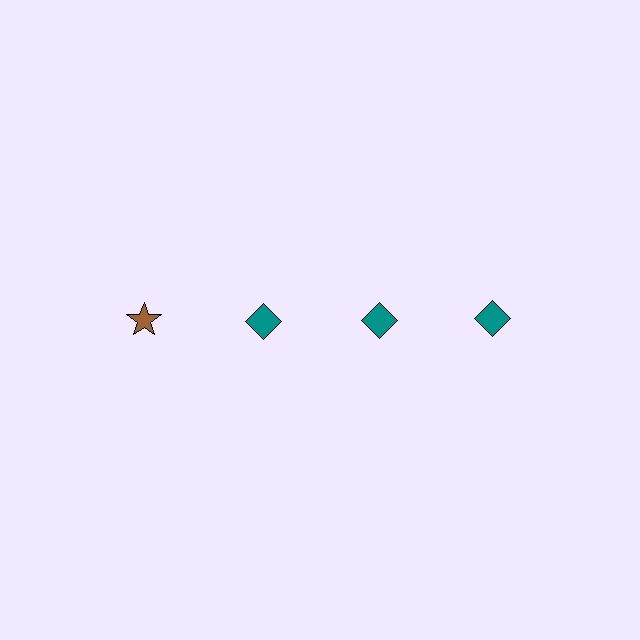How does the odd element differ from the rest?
It differs in both color (brown instead of teal) and shape (star instead of diamond).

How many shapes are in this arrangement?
There are 4 shapes arranged in a grid pattern.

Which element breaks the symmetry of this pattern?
The brown star in the top row, leftmost column breaks the symmetry. All other shapes are teal diamonds.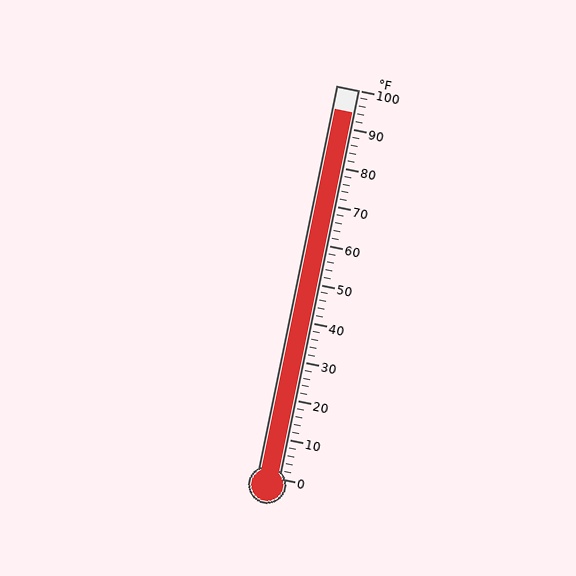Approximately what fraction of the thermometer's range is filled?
The thermometer is filled to approximately 95% of its range.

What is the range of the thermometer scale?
The thermometer scale ranges from 0°F to 100°F.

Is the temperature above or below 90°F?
The temperature is above 90°F.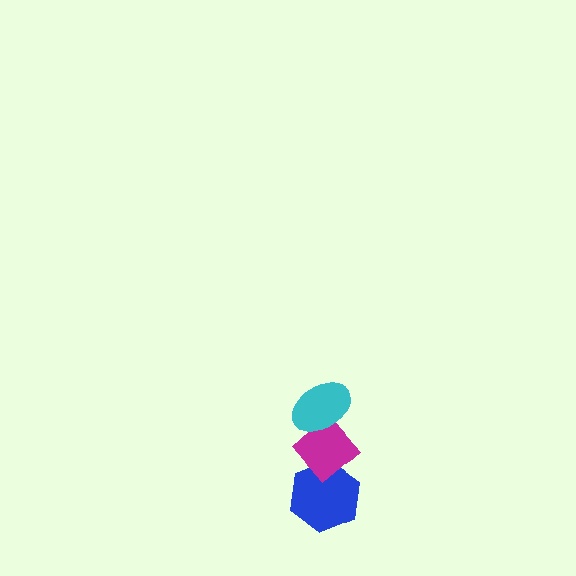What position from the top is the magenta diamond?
The magenta diamond is 2nd from the top.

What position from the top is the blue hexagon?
The blue hexagon is 3rd from the top.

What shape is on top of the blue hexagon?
The magenta diamond is on top of the blue hexagon.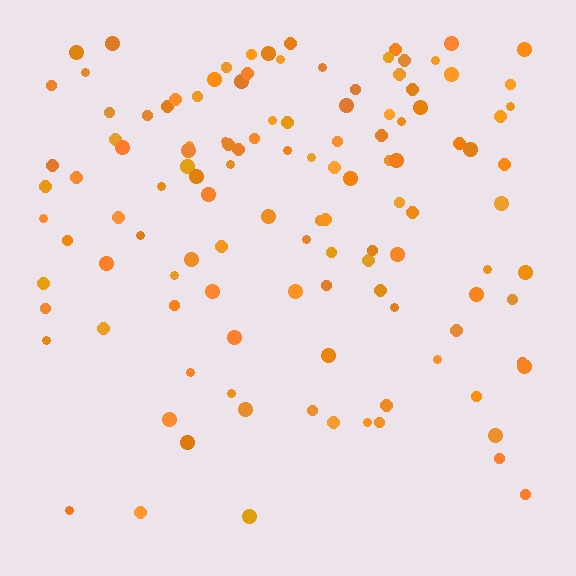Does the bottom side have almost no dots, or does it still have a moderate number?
Still a moderate number, just noticeably fewer than the top.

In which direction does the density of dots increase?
From bottom to top, with the top side densest.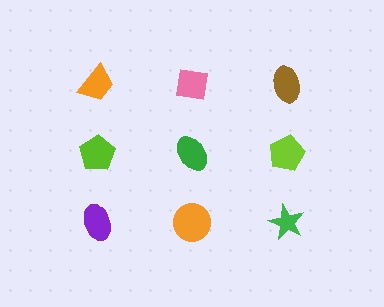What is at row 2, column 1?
A lime pentagon.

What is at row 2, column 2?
A green ellipse.